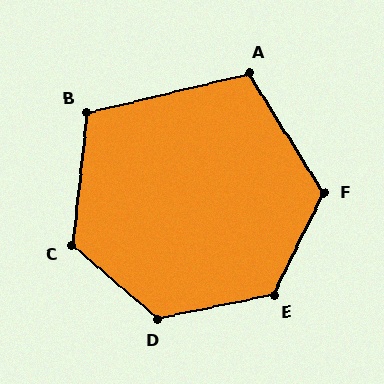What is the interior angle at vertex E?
Approximately 128 degrees (obtuse).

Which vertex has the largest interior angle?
D, at approximately 128 degrees.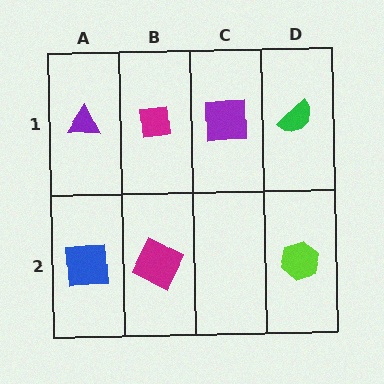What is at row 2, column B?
A magenta square.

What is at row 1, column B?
A magenta square.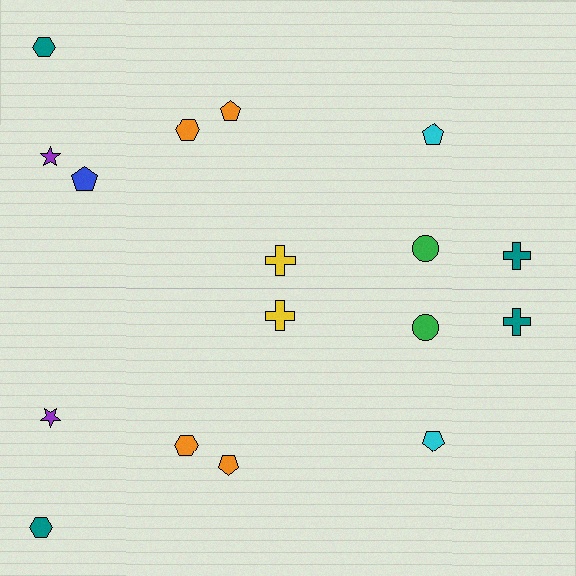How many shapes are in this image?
There are 17 shapes in this image.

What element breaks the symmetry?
A blue pentagon is missing from the bottom side.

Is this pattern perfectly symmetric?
No, the pattern is not perfectly symmetric. A blue pentagon is missing from the bottom side.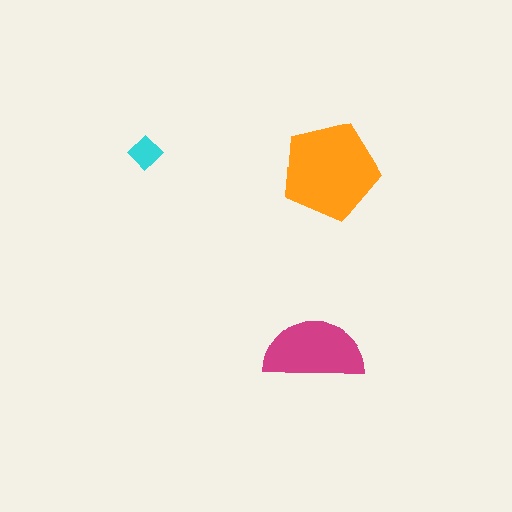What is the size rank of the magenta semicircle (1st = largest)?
2nd.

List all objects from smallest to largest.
The cyan diamond, the magenta semicircle, the orange pentagon.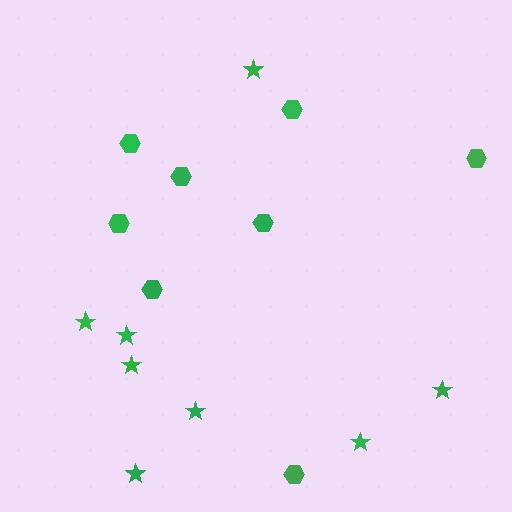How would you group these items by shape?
There are 2 groups: one group of hexagons (8) and one group of stars (8).